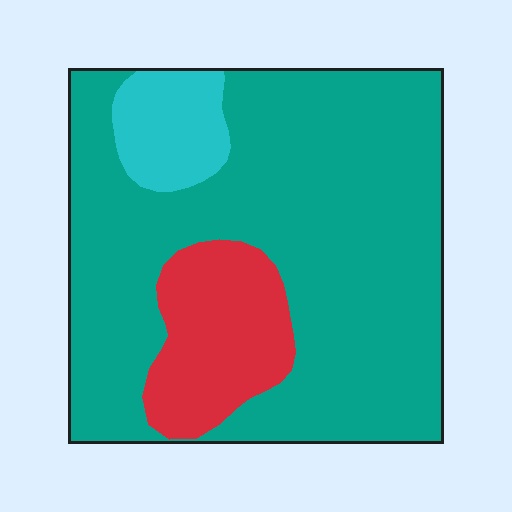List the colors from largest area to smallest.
From largest to smallest: teal, red, cyan.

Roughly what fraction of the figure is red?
Red takes up about one sixth (1/6) of the figure.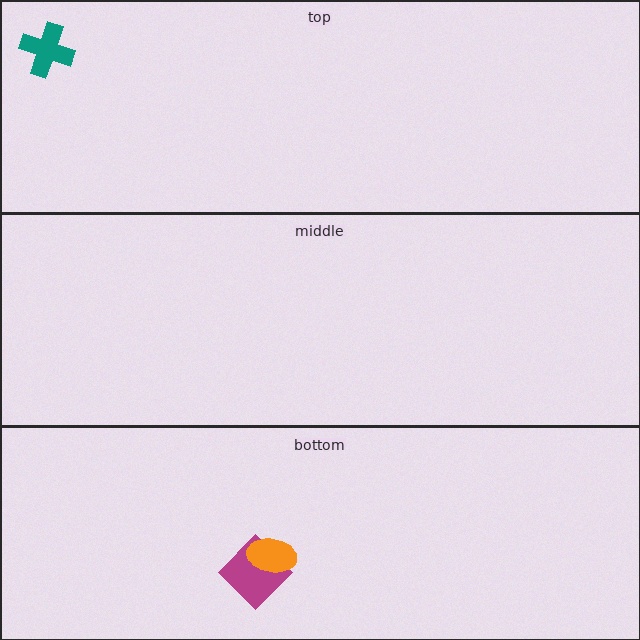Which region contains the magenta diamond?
The bottom region.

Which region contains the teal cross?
The top region.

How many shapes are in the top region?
1.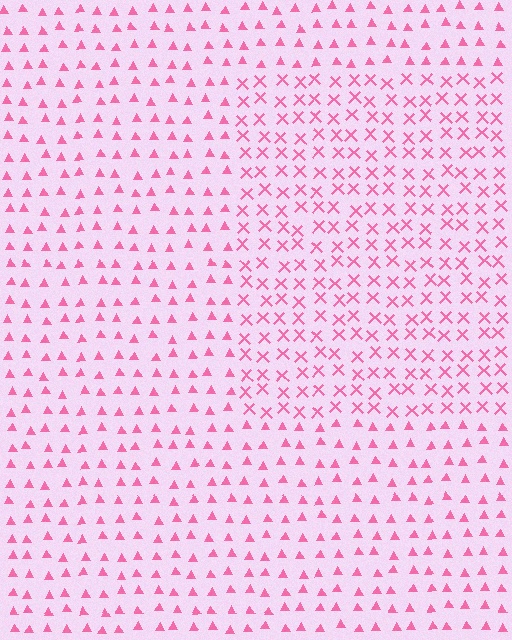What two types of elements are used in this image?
The image uses X marks inside the rectangle region and triangles outside it.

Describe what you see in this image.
The image is filled with small pink elements arranged in a uniform grid. A rectangle-shaped region contains X marks, while the surrounding area contains triangles. The boundary is defined purely by the change in element shape.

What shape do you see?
I see a rectangle.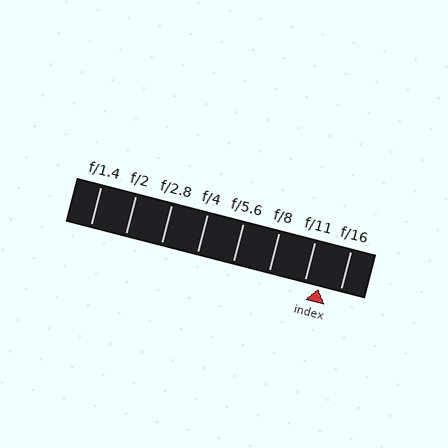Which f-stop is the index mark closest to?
The index mark is closest to f/11.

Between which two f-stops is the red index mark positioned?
The index mark is between f/11 and f/16.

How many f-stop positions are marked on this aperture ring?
There are 8 f-stop positions marked.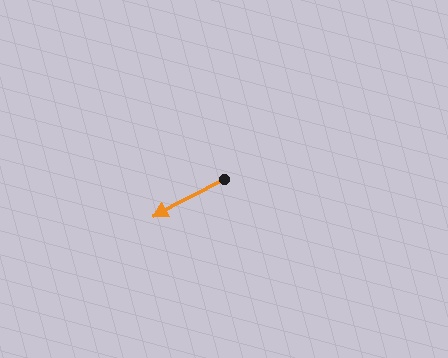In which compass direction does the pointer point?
Southwest.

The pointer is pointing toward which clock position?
Roughly 8 o'clock.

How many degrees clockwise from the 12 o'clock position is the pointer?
Approximately 242 degrees.